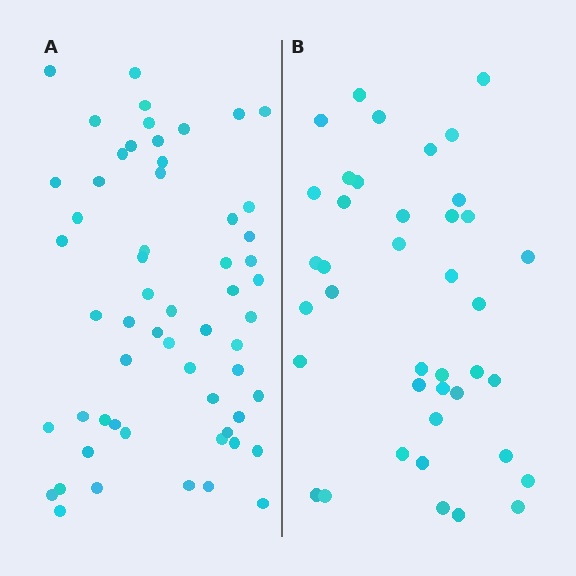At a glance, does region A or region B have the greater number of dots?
Region A (the left region) has more dots.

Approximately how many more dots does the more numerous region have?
Region A has approximately 20 more dots than region B.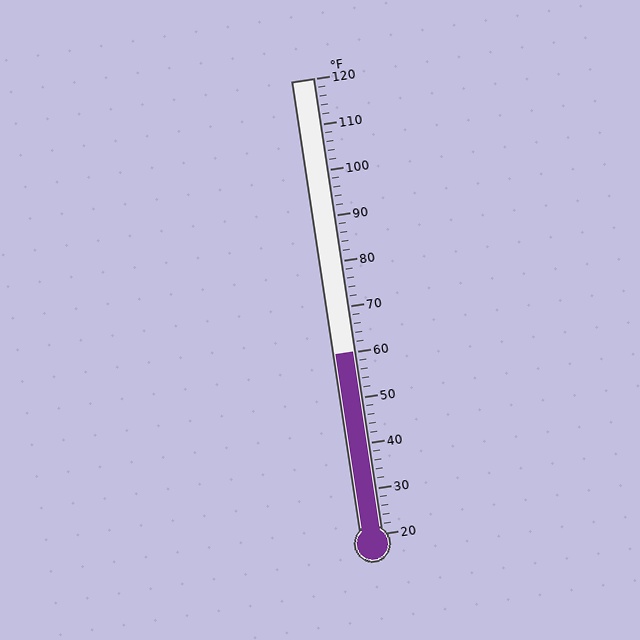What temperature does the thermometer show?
The thermometer shows approximately 60°F.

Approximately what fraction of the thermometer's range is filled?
The thermometer is filled to approximately 40% of its range.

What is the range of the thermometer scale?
The thermometer scale ranges from 20°F to 120°F.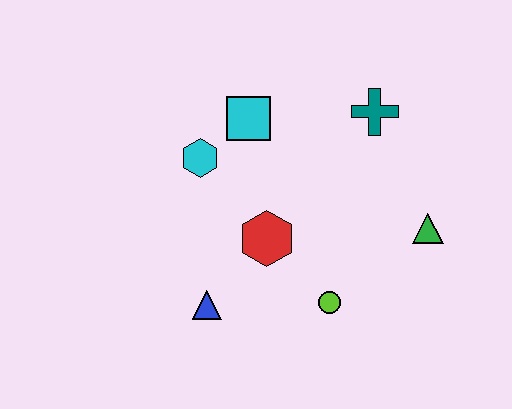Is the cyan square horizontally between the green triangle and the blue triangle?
Yes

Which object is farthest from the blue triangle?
The teal cross is farthest from the blue triangle.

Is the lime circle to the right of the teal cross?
No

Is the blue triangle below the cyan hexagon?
Yes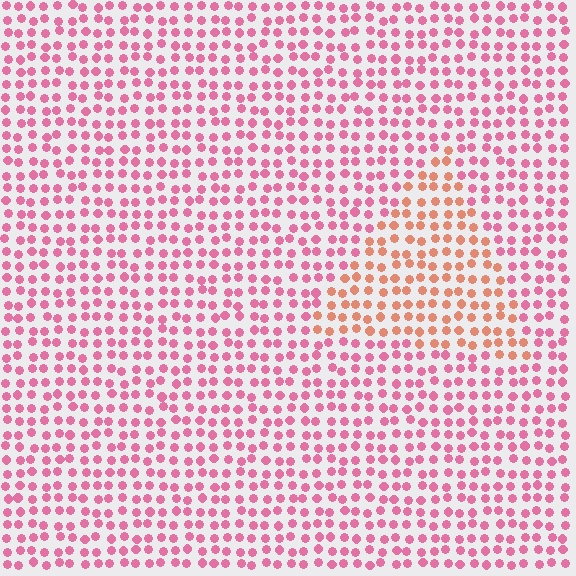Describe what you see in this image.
The image is filled with small pink elements in a uniform arrangement. A triangle-shaped region is visible where the elements are tinted to a slightly different hue, forming a subtle color boundary.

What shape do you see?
I see a triangle.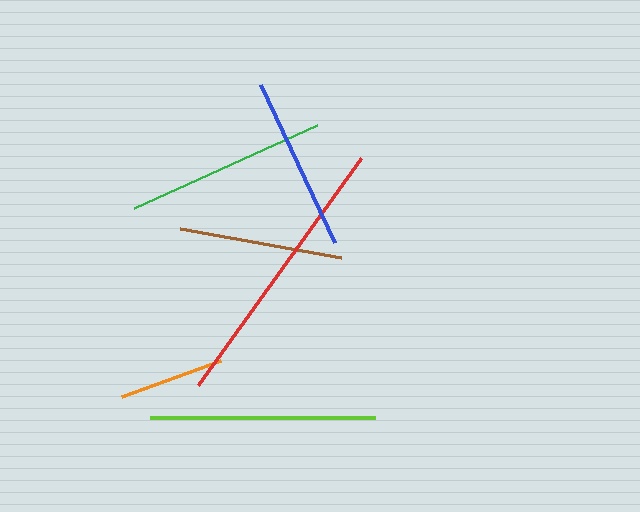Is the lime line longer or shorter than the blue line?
The lime line is longer than the blue line.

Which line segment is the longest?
The red line is the longest at approximately 279 pixels.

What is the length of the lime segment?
The lime segment is approximately 224 pixels long.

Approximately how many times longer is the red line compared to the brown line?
The red line is approximately 1.7 times the length of the brown line.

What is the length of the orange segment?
The orange segment is approximately 105 pixels long.